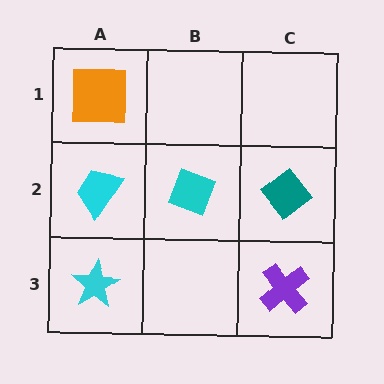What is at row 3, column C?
A purple cross.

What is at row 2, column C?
A teal diamond.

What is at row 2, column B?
A cyan diamond.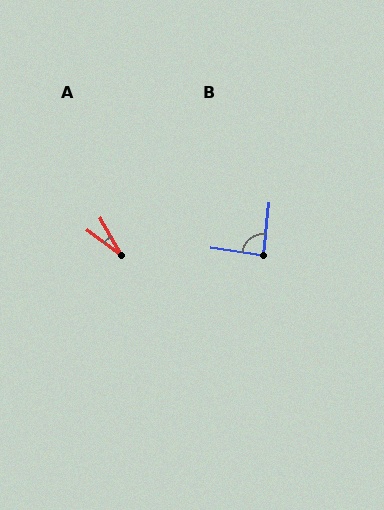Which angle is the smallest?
A, at approximately 24 degrees.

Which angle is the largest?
B, at approximately 88 degrees.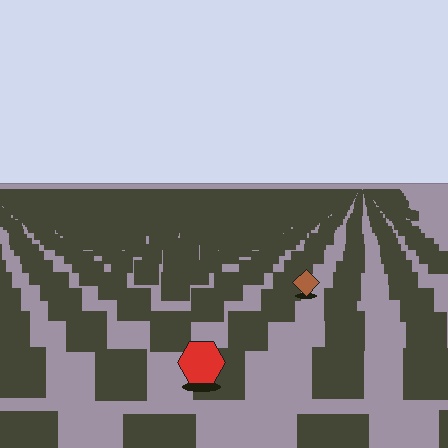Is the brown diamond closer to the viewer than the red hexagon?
No. The red hexagon is closer — you can tell from the texture gradient: the ground texture is coarser near it.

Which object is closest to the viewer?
The red hexagon is closest. The texture marks near it are larger and more spread out.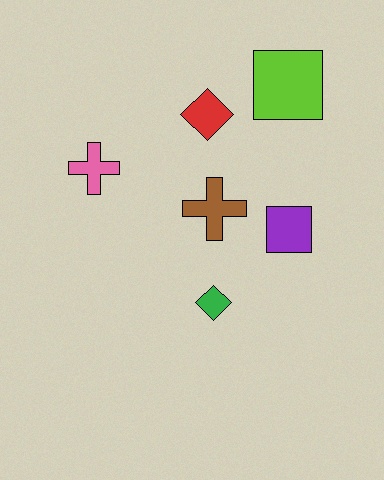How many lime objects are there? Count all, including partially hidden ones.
There is 1 lime object.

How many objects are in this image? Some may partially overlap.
There are 6 objects.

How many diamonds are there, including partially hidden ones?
There are 2 diamonds.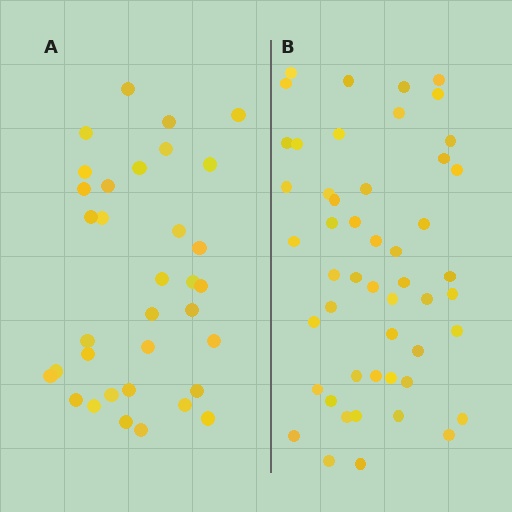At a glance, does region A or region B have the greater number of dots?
Region B (the right region) has more dots.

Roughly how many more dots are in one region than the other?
Region B has approximately 15 more dots than region A.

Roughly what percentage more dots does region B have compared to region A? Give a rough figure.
About 45% more.